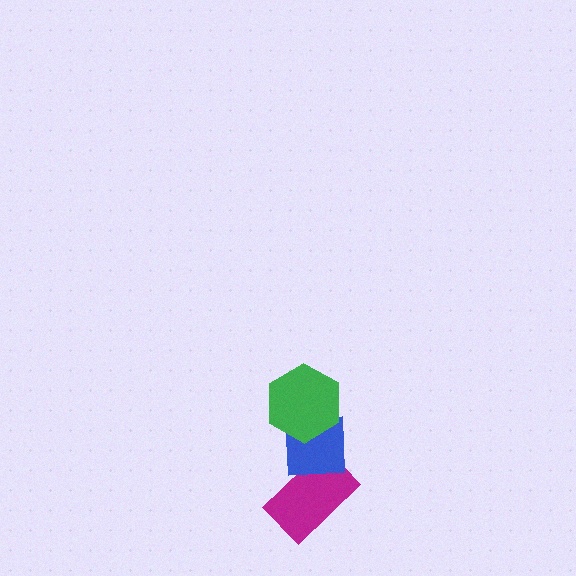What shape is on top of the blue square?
The green hexagon is on top of the blue square.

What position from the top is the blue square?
The blue square is 2nd from the top.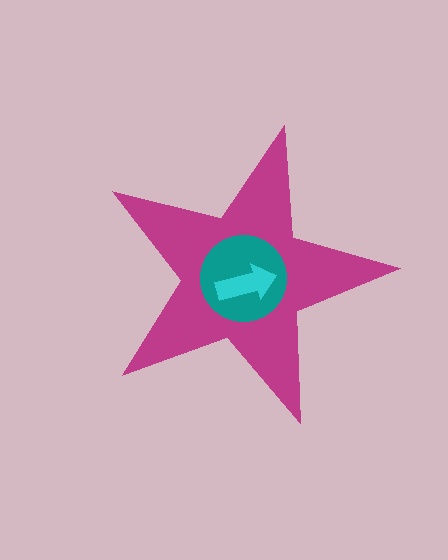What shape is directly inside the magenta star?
The teal circle.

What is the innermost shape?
The cyan arrow.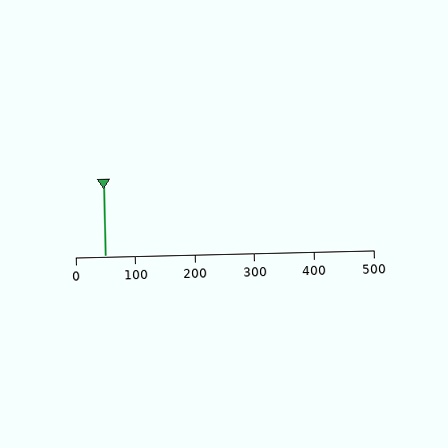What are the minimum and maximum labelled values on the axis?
The axis runs from 0 to 500.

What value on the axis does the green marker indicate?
The marker indicates approximately 50.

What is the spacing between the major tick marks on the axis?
The major ticks are spaced 100 apart.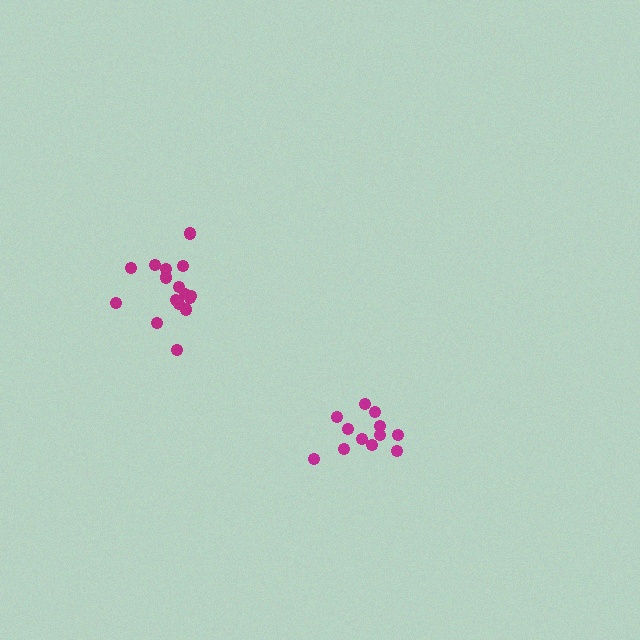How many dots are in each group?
Group 1: 12 dots, Group 2: 16 dots (28 total).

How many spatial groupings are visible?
There are 2 spatial groupings.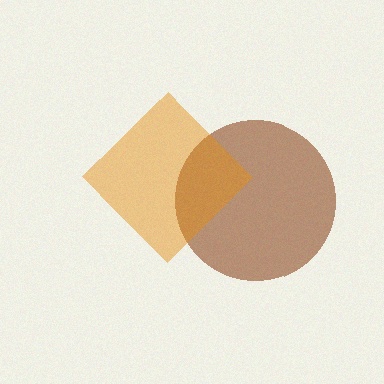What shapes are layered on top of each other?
The layered shapes are: a brown circle, an orange diamond.